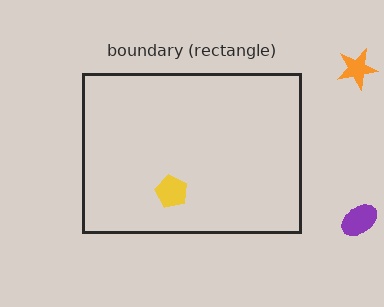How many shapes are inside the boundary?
1 inside, 2 outside.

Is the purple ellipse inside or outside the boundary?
Outside.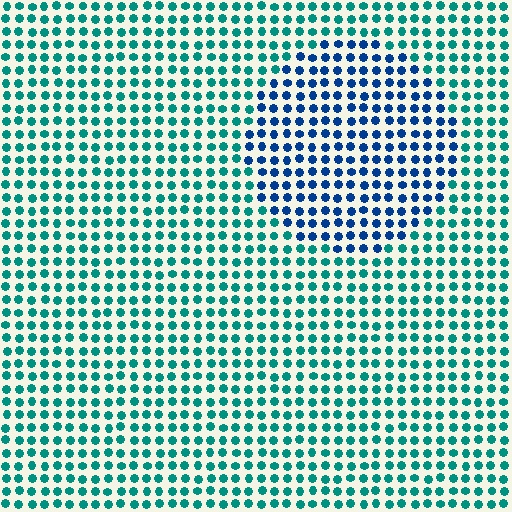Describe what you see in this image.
The image is filled with small teal elements in a uniform arrangement. A circle-shaped region is visible where the elements are tinted to a slightly different hue, forming a subtle color boundary.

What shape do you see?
I see a circle.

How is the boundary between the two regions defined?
The boundary is defined purely by a slight shift in hue (about 43 degrees). Spacing, size, and orientation are identical on both sides.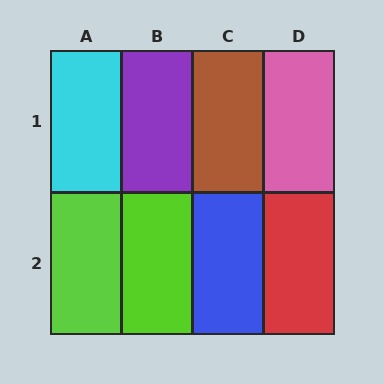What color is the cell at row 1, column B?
Purple.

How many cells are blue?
1 cell is blue.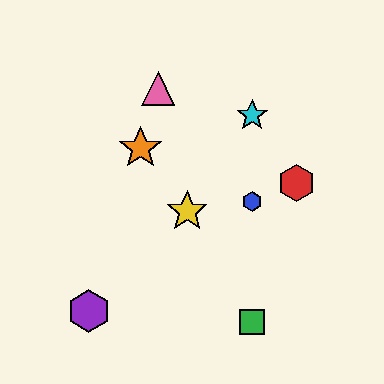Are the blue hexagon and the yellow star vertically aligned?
No, the blue hexagon is at x≈252 and the yellow star is at x≈187.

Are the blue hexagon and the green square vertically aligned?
Yes, both are at x≈252.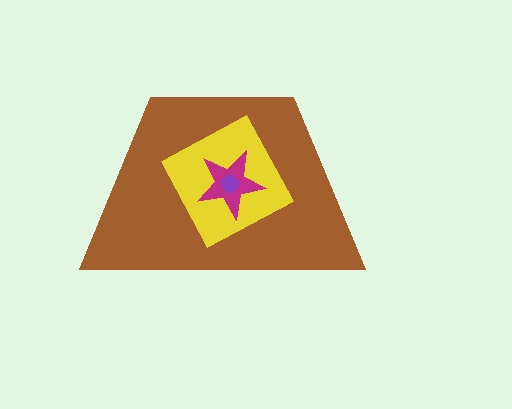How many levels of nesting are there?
4.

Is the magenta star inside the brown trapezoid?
Yes.